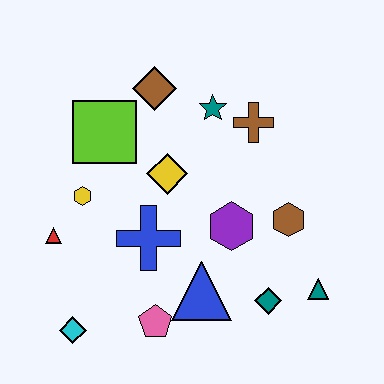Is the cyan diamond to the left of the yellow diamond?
Yes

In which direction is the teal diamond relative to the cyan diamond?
The teal diamond is to the right of the cyan diamond.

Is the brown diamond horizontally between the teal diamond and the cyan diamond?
Yes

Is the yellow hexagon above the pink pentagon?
Yes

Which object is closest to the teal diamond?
The teal triangle is closest to the teal diamond.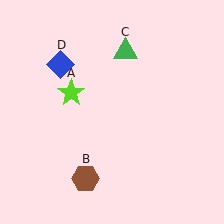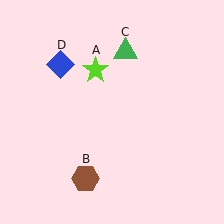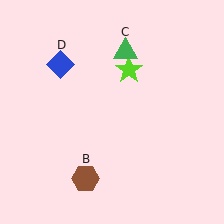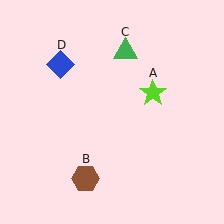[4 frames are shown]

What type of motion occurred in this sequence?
The lime star (object A) rotated clockwise around the center of the scene.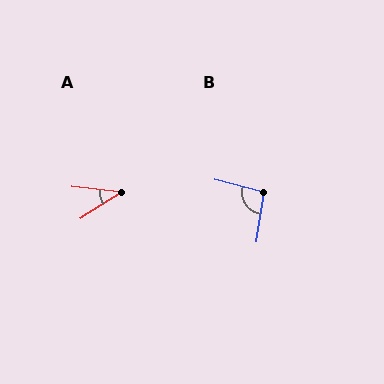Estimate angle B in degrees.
Approximately 96 degrees.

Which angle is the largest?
B, at approximately 96 degrees.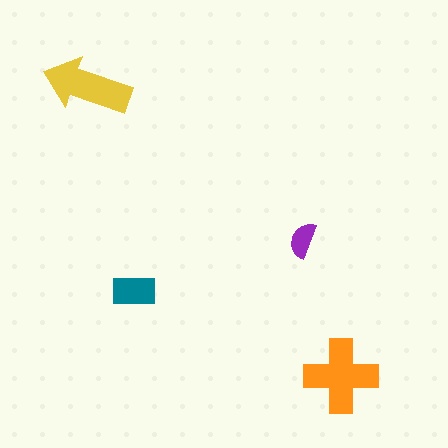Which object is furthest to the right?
The orange cross is rightmost.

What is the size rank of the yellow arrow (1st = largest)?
2nd.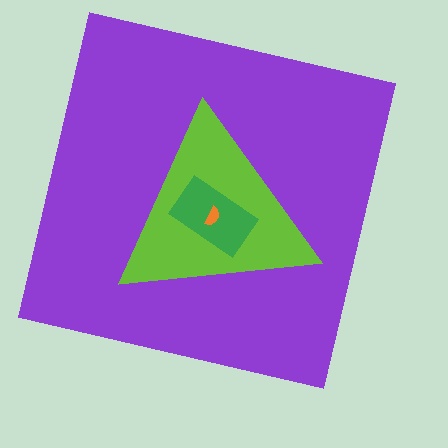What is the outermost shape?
The purple square.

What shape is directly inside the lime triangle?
The green rectangle.